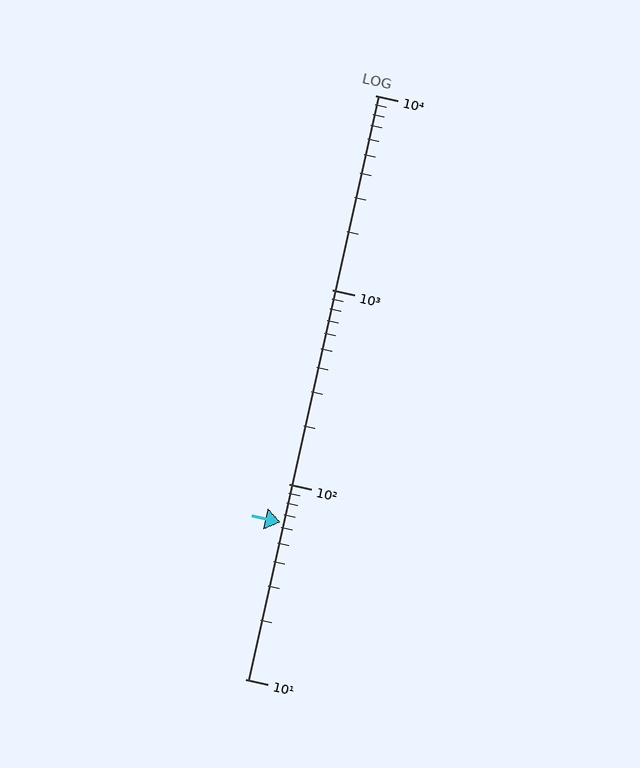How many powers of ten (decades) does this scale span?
The scale spans 3 decades, from 10 to 10000.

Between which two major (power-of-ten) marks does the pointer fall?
The pointer is between 10 and 100.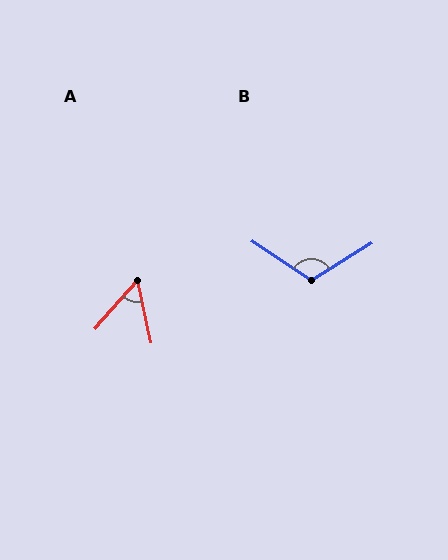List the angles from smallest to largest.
A (54°), B (115°).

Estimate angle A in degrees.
Approximately 54 degrees.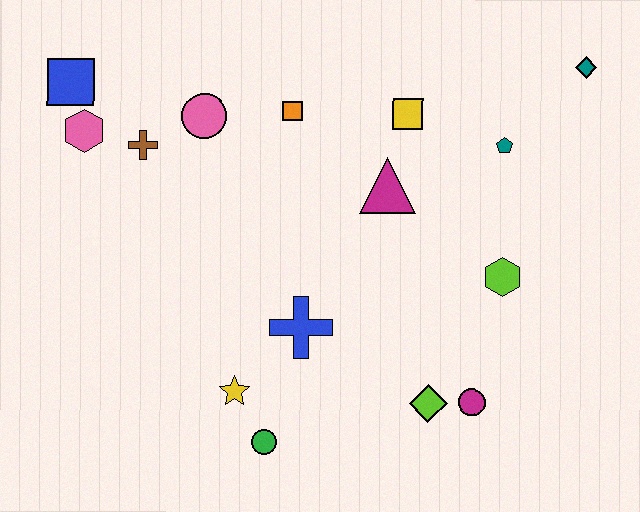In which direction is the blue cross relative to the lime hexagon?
The blue cross is to the left of the lime hexagon.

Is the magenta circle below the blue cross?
Yes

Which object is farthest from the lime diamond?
The blue square is farthest from the lime diamond.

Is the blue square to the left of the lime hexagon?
Yes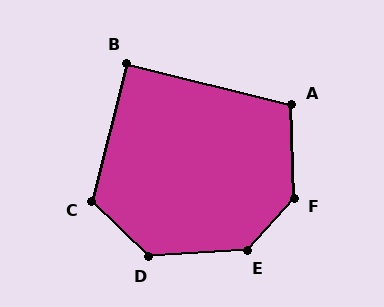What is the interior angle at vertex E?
Approximately 135 degrees (obtuse).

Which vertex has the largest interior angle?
F, at approximately 137 degrees.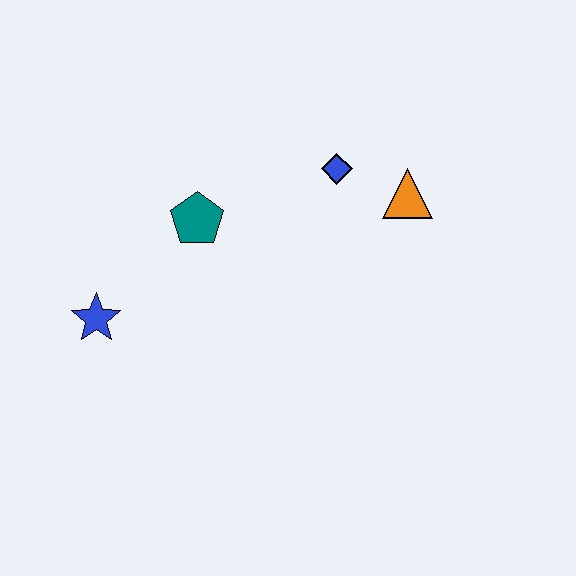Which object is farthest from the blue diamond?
The blue star is farthest from the blue diamond.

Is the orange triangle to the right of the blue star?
Yes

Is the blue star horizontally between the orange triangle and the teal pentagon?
No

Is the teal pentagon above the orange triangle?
No